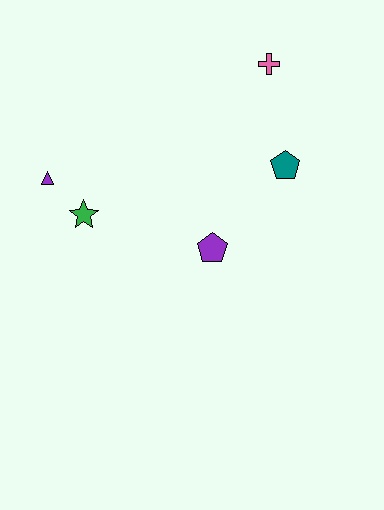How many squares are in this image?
There are no squares.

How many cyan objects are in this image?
There are no cyan objects.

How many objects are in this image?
There are 5 objects.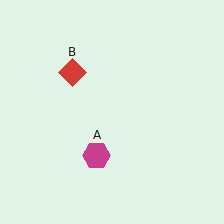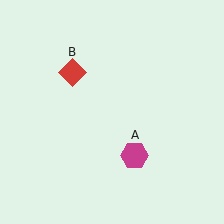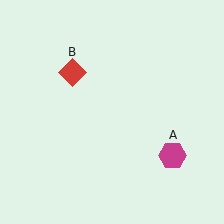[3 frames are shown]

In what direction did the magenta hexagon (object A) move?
The magenta hexagon (object A) moved right.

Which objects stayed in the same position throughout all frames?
Red diamond (object B) remained stationary.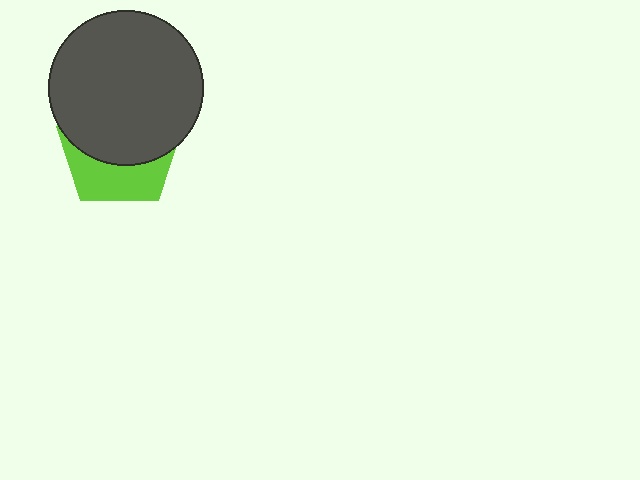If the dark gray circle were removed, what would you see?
You would see the complete lime pentagon.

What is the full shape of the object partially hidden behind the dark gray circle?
The partially hidden object is a lime pentagon.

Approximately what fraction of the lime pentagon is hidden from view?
Roughly 62% of the lime pentagon is hidden behind the dark gray circle.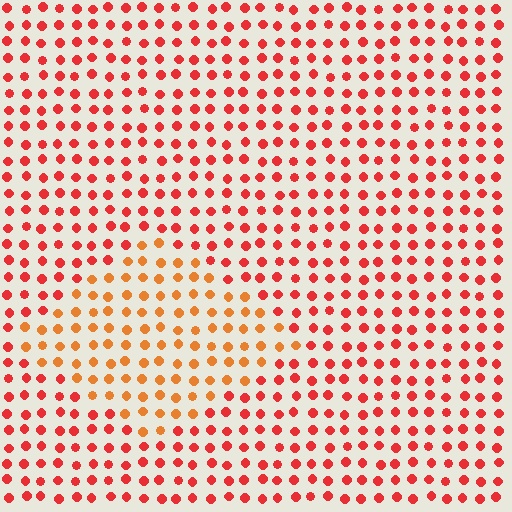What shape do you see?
I see a diamond.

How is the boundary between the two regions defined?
The boundary is defined purely by a slight shift in hue (about 29 degrees). Spacing, size, and orientation are identical on both sides.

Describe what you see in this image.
The image is filled with small red elements in a uniform arrangement. A diamond-shaped region is visible where the elements are tinted to a slightly different hue, forming a subtle color boundary.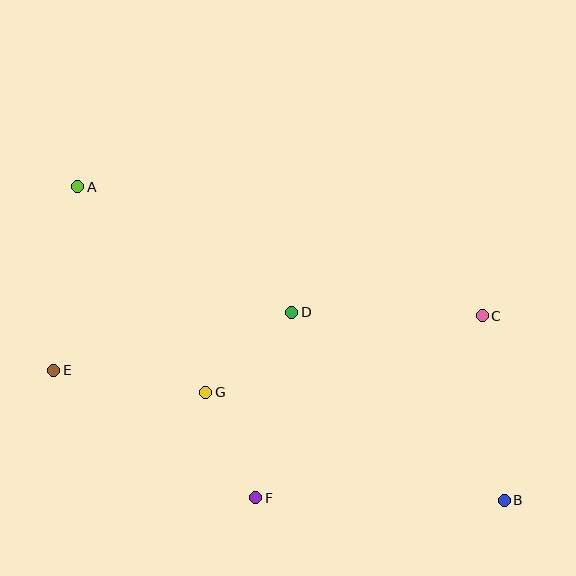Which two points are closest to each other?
Points F and G are closest to each other.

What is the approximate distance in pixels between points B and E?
The distance between B and E is approximately 469 pixels.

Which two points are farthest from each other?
Points A and B are farthest from each other.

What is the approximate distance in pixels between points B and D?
The distance between B and D is approximately 284 pixels.